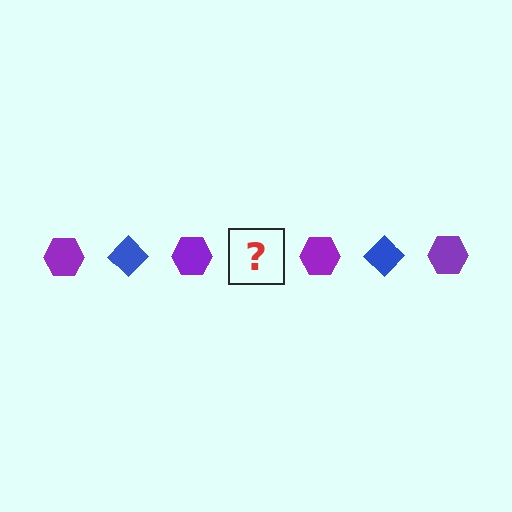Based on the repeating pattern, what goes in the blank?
The blank should be a blue diamond.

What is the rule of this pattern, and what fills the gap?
The rule is that the pattern alternates between purple hexagon and blue diamond. The gap should be filled with a blue diamond.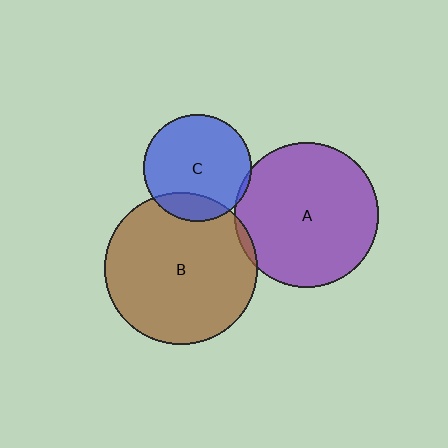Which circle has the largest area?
Circle B (brown).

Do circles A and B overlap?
Yes.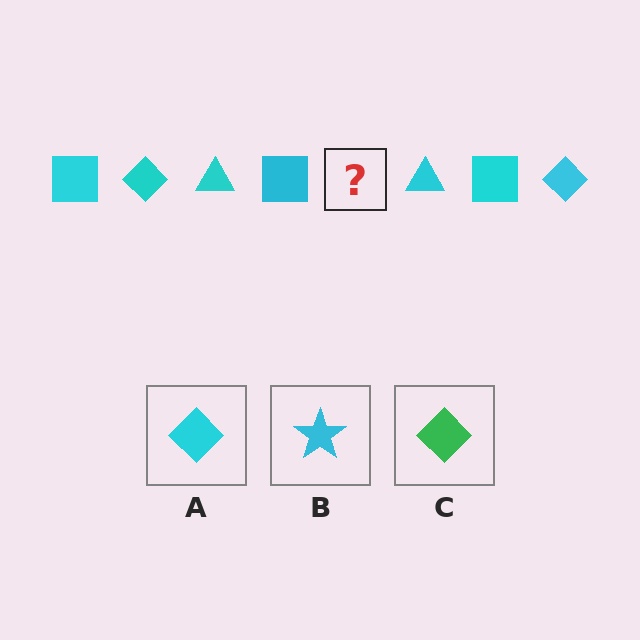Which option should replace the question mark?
Option A.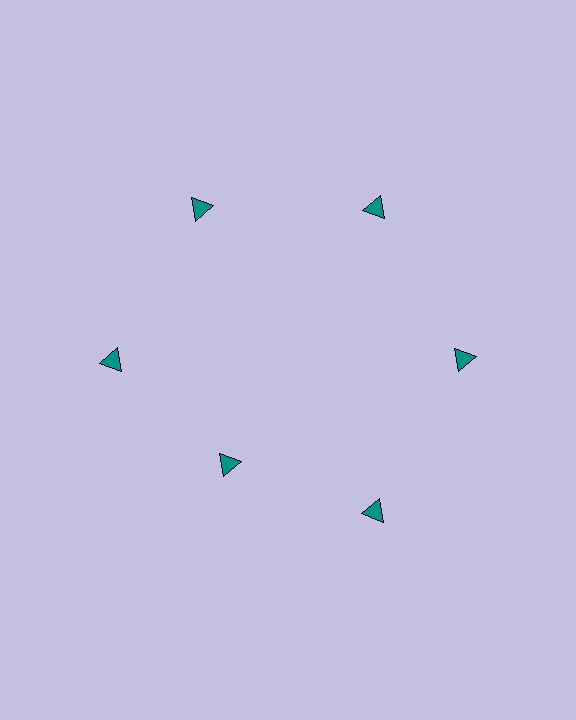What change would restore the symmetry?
The symmetry would be restored by moving it outward, back onto the ring so that all 6 triangles sit at equal angles and equal distance from the center.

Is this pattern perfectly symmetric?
No. The 6 teal triangles are arranged in a ring, but one element near the 7 o'clock position is pulled inward toward the center, breaking the 6-fold rotational symmetry.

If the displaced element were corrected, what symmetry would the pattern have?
It would have 6-fold rotational symmetry — the pattern would map onto itself every 60 degrees.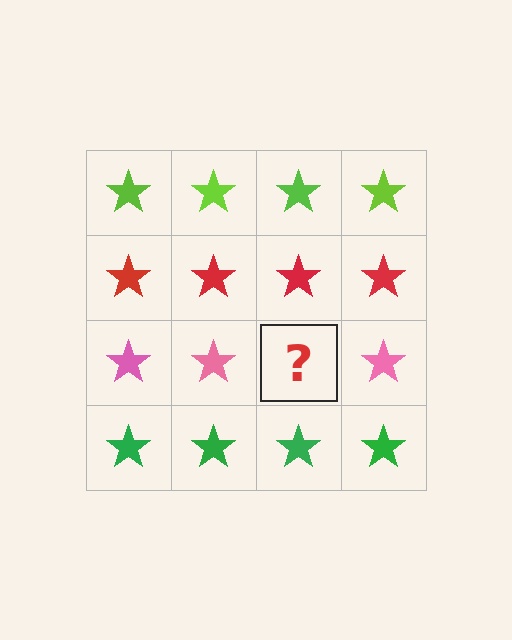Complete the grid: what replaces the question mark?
The question mark should be replaced with a pink star.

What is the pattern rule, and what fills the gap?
The rule is that each row has a consistent color. The gap should be filled with a pink star.